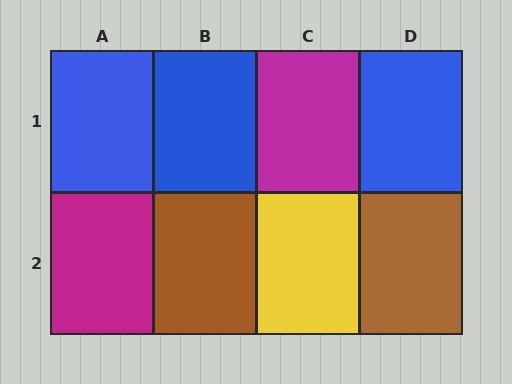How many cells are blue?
3 cells are blue.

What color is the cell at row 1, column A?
Blue.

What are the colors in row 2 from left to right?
Magenta, brown, yellow, brown.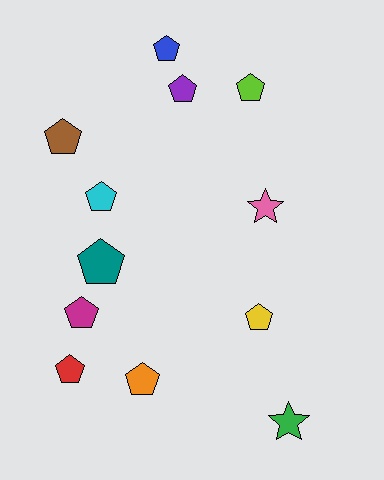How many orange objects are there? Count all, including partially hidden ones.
There is 1 orange object.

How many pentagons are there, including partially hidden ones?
There are 10 pentagons.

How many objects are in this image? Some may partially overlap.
There are 12 objects.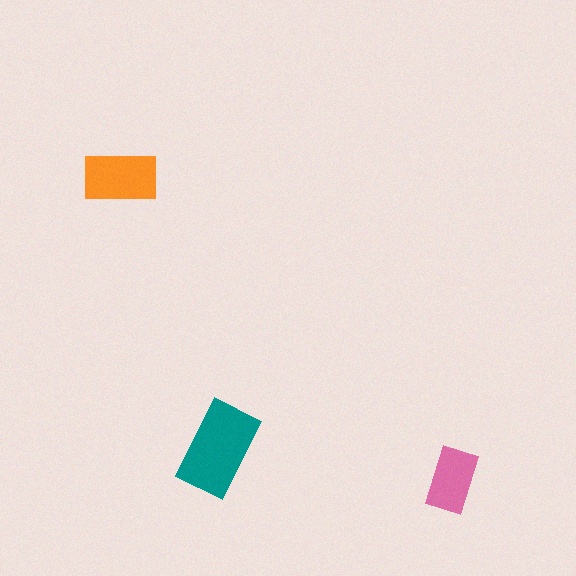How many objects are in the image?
There are 3 objects in the image.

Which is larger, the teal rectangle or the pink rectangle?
The teal one.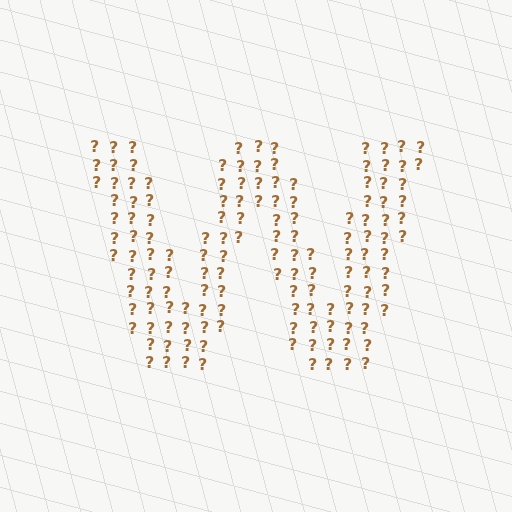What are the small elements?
The small elements are question marks.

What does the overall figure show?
The overall figure shows the letter W.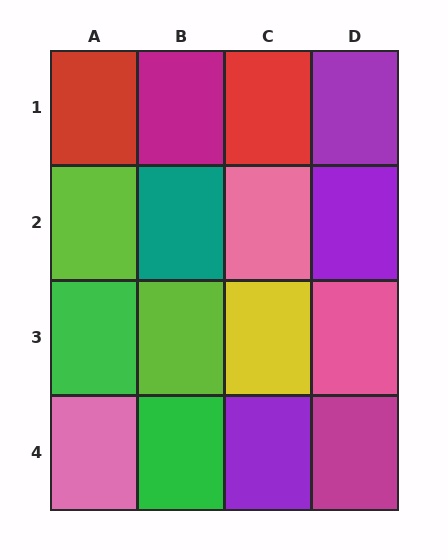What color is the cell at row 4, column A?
Pink.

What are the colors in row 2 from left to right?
Lime, teal, pink, purple.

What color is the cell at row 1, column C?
Red.